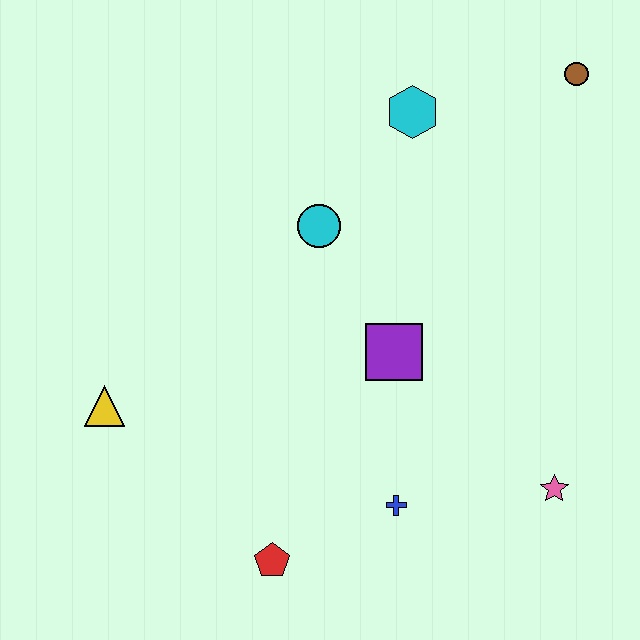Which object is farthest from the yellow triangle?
The brown circle is farthest from the yellow triangle.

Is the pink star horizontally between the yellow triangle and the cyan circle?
No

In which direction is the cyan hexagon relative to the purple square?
The cyan hexagon is above the purple square.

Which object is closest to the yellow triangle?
The red pentagon is closest to the yellow triangle.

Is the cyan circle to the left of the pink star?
Yes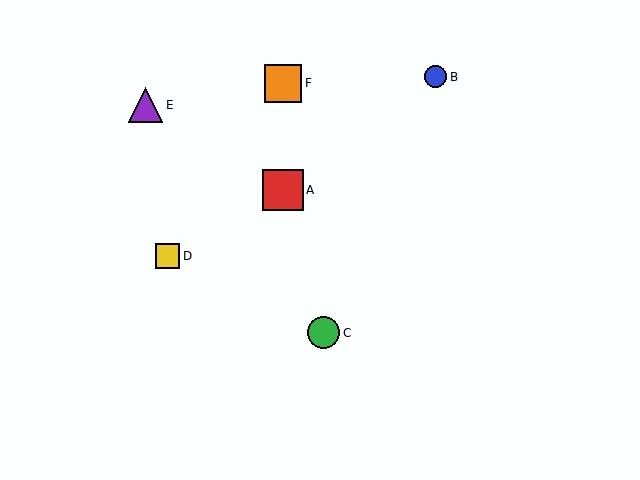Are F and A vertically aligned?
Yes, both are at x≈283.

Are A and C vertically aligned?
No, A is at x≈283 and C is at x≈324.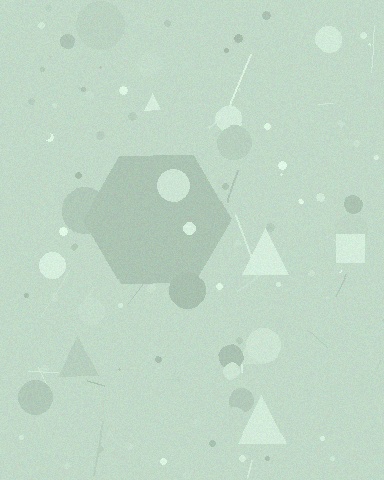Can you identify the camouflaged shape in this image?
The camouflaged shape is a hexagon.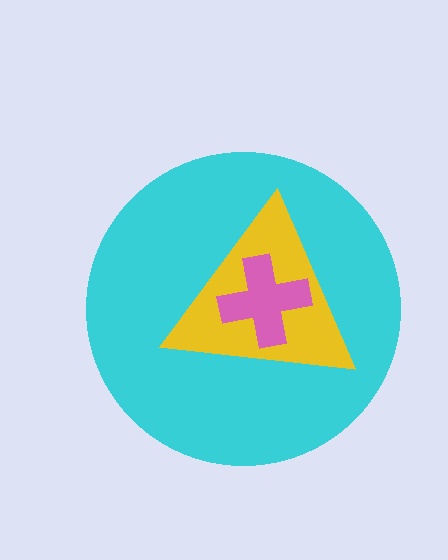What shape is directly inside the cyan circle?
The yellow triangle.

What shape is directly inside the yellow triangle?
The pink cross.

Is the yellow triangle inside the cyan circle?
Yes.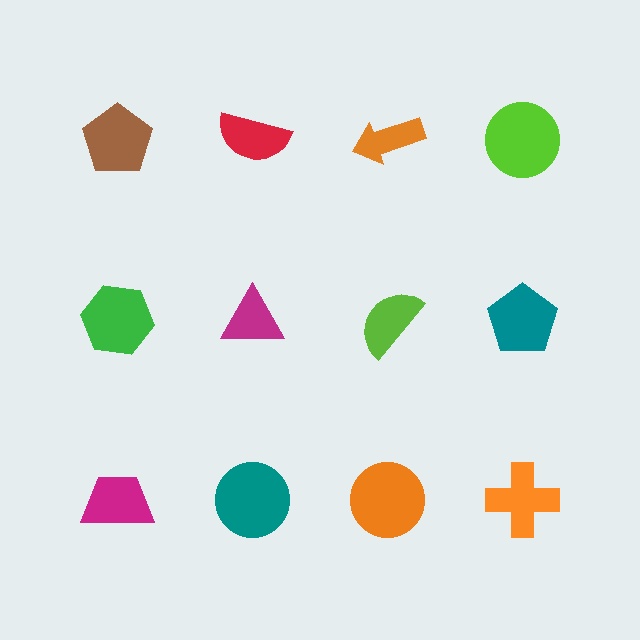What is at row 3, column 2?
A teal circle.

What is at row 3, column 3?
An orange circle.